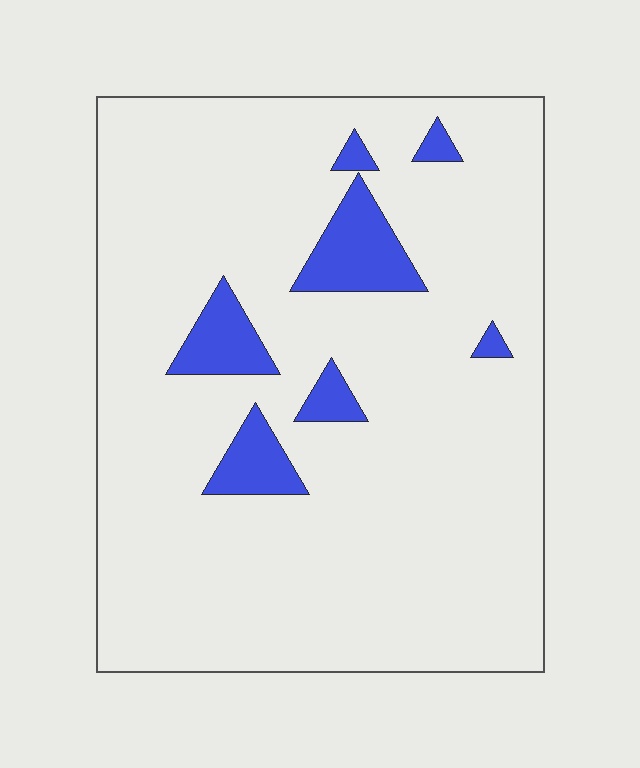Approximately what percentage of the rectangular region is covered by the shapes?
Approximately 10%.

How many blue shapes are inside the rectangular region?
7.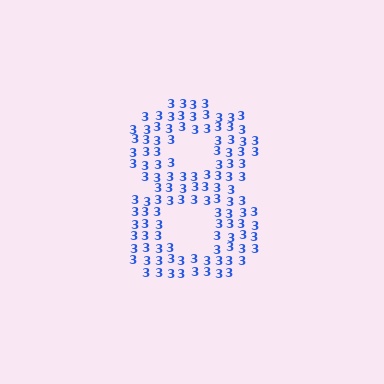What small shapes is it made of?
It is made of small digit 3's.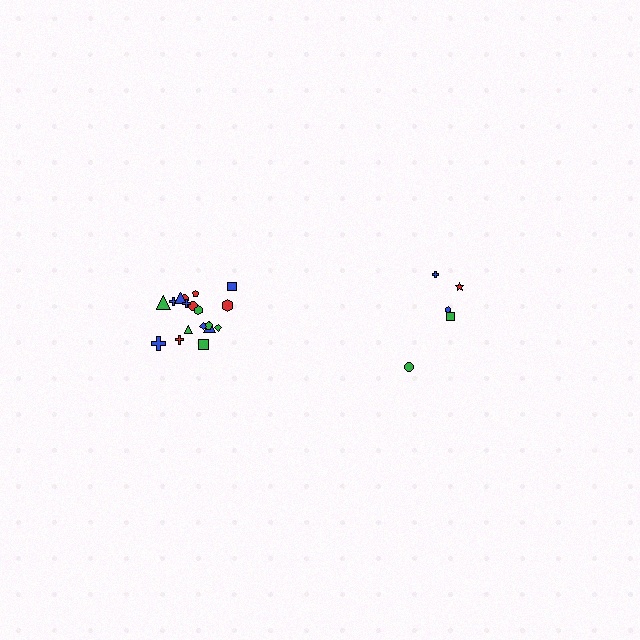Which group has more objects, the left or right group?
The left group.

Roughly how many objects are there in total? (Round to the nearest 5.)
Roughly 25 objects in total.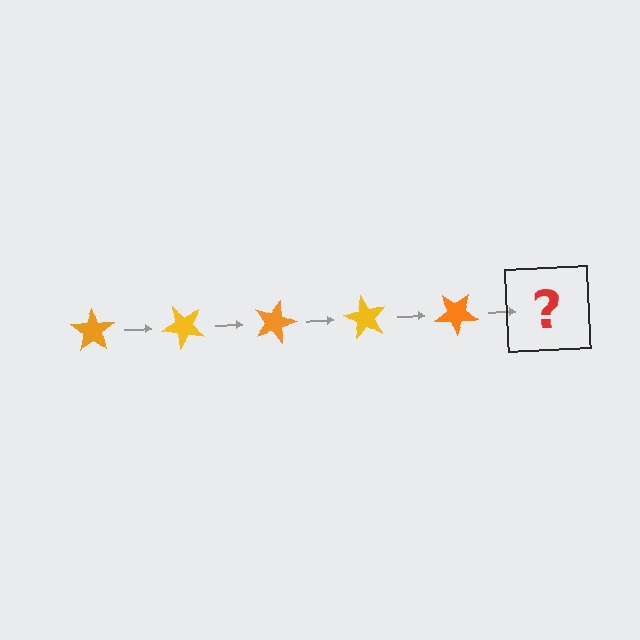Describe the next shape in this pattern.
It should be a yellow star, rotated 225 degrees from the start.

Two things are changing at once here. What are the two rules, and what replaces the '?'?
The two rules are that it rotates 45 degrees each step and the color cycles through orange and yellow. The '?' should be a yellow star, rotated 225 degrees from the start.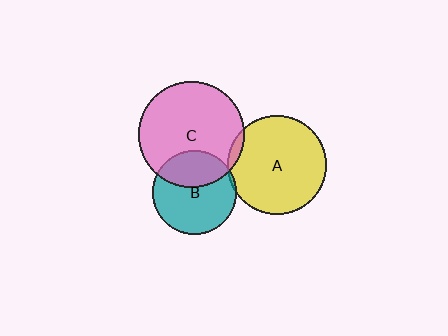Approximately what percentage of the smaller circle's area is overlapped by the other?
Approximately 5%.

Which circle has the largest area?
Circle C (pink).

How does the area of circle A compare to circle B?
Approximately 1.4 times.